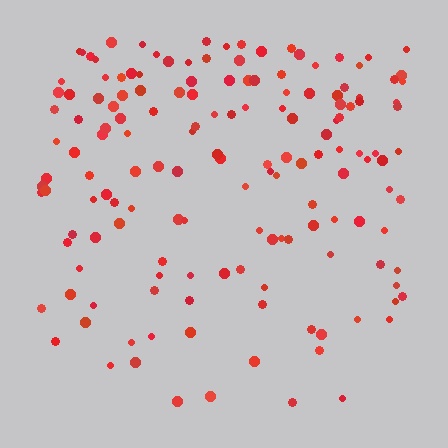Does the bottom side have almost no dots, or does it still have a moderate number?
Still a moderate number, just noticeably fewer than the top.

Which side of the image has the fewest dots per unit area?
The bottom.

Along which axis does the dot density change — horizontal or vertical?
Vertical.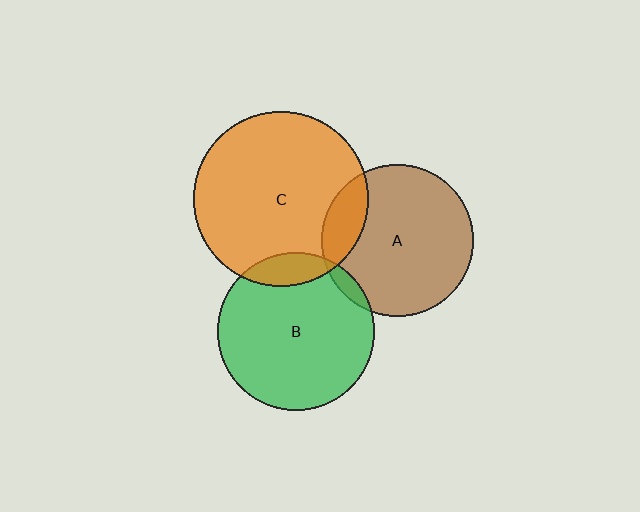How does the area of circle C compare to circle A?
Approximately 1.3 times.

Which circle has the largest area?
Circle C (orange).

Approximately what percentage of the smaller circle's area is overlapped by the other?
Approximately 10%.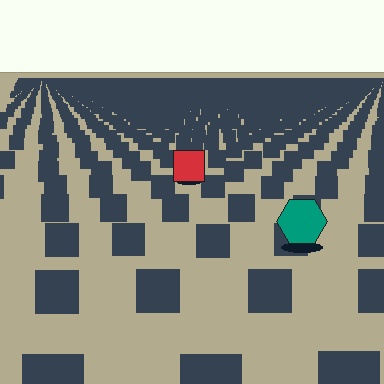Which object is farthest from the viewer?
The red square is farthest from the viewer. It appears smaller and the ground texture around it is denser.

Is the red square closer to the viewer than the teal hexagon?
No. The teal hexagon is closer — you can tell from the texture gradient: the ground texture is coarser near it.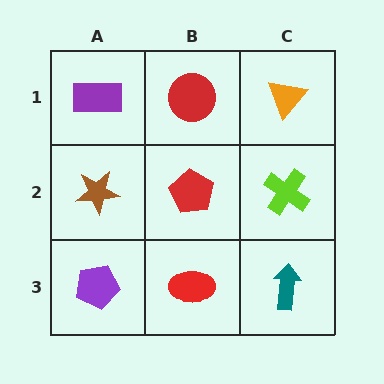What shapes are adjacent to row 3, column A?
A brown star (row 2, column A), a red ellipse (row 3, column B).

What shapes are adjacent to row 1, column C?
A lime cross (row 2, column C), a red circle (row 1, column B).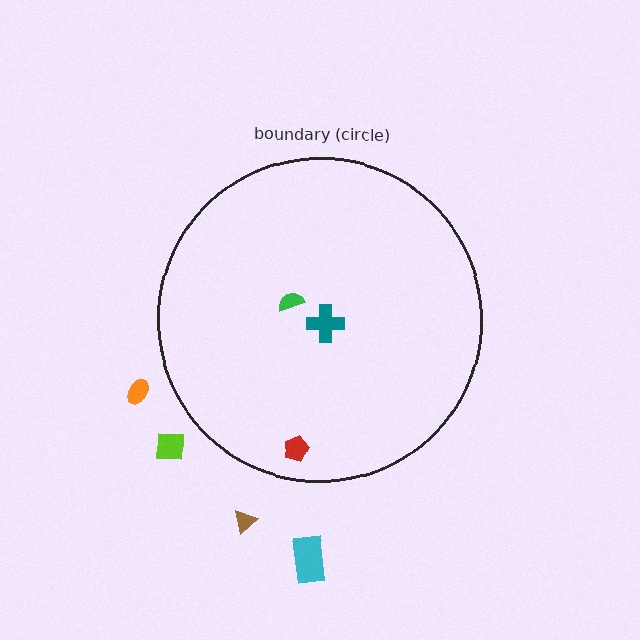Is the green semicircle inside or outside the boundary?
Inside.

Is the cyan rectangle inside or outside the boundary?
Outside.